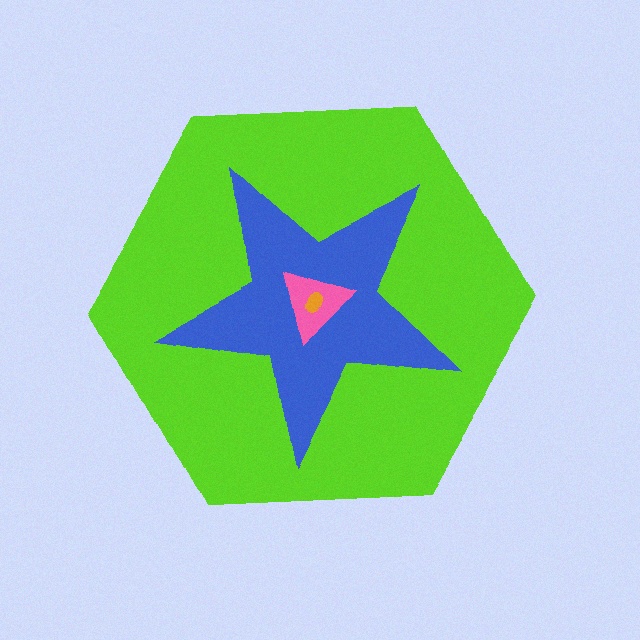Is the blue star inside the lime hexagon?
Yes.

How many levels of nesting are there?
4.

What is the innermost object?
The orange ellipse.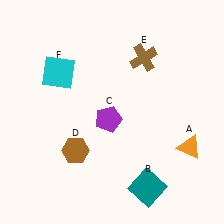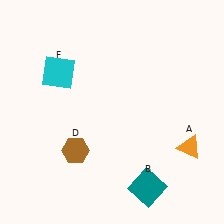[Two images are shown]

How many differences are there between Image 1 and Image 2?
There are 2 differences between the two images.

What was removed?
The purple pentagon (C), the brown cross (E) were removed in Image 2.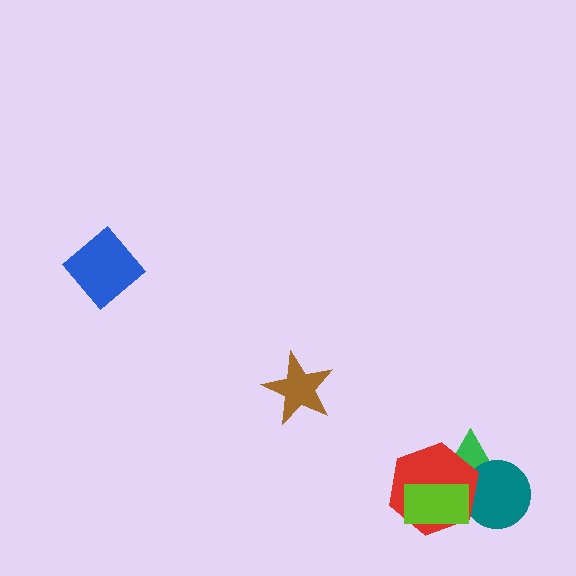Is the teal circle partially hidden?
Yes, it is partially covered by another shape.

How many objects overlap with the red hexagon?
3 objects overlap with the red hexagon.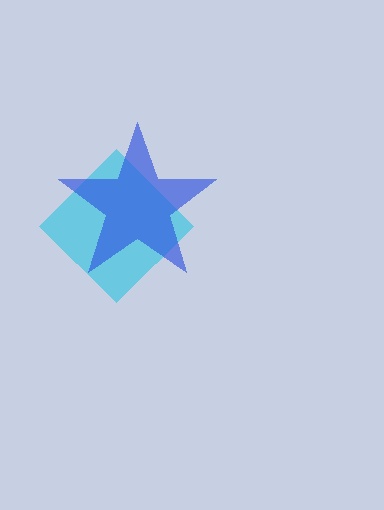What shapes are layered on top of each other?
The layered shapes are: a cyan diamond, a blue star.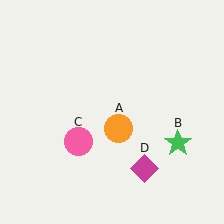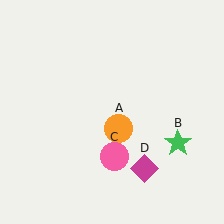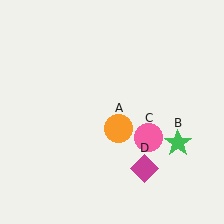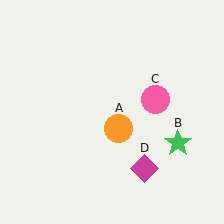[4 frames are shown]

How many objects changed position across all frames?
1 object changed position: pink circle (object C).